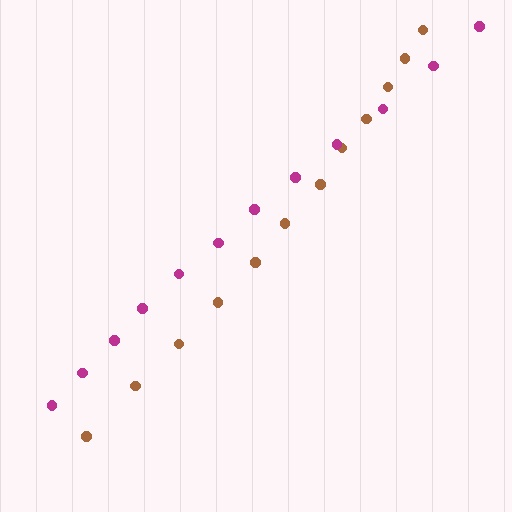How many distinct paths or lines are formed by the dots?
There are 2 distinct paths.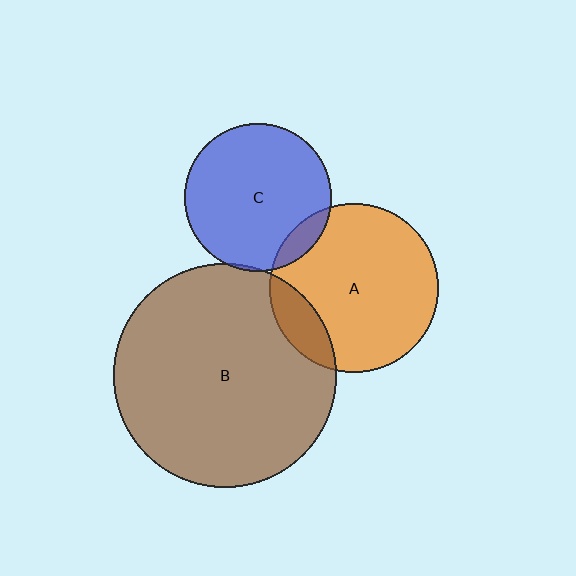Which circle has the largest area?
Circle B (brown).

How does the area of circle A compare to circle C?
Approximately 1.3 times.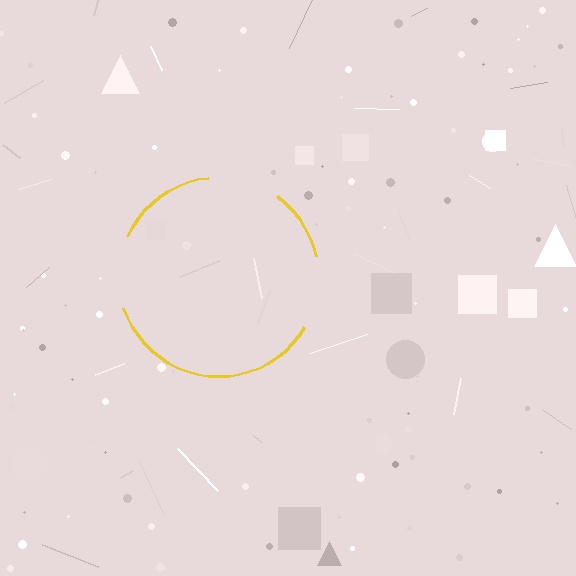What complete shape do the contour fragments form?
The contour fragments form a circle.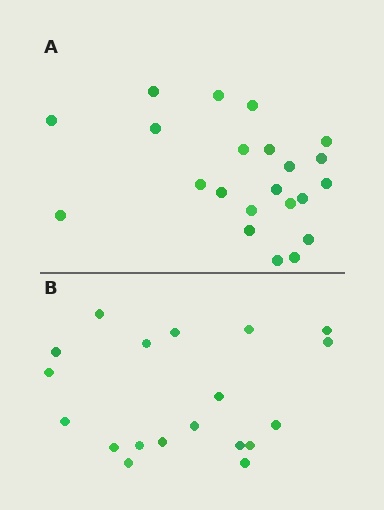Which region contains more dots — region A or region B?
Region A (the top region) has more dots.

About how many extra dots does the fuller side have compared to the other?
Region A has just a few more — roughly 2 or 3 more dots than region B.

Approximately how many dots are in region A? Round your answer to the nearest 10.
About 20 dots. (The exact count is 22, which rounds to 20.)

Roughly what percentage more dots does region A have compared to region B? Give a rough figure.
About 15% more.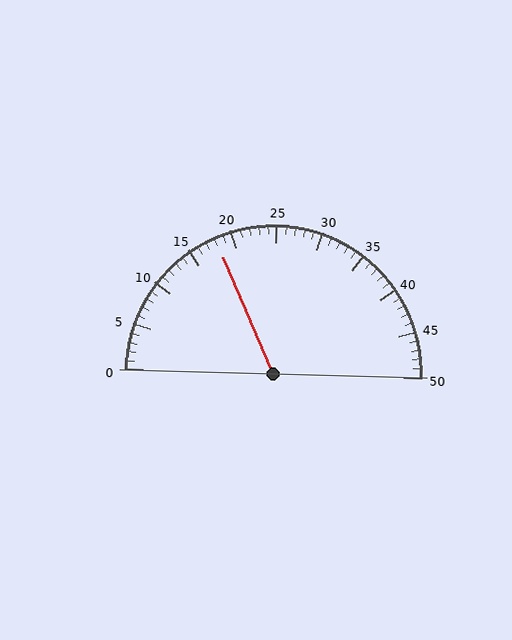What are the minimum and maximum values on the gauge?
The gauge ranges from 0 to 50.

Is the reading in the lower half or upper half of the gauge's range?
The reading is in the lower half of the range (0 to 50).